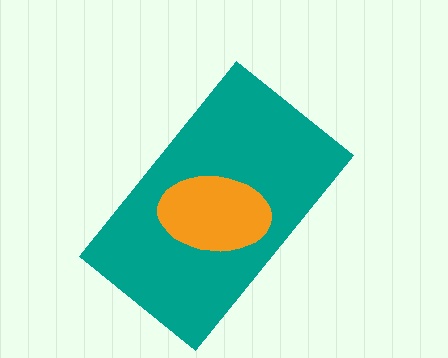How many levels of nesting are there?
2.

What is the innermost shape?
The orange ellipse.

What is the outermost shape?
The teal rectangle.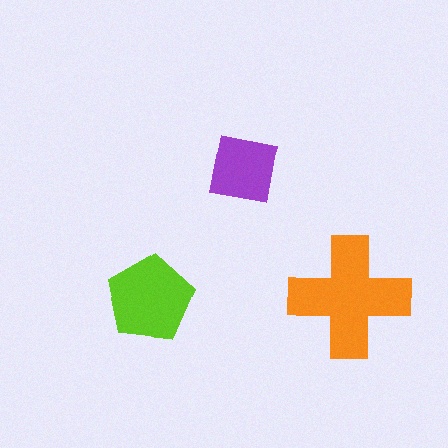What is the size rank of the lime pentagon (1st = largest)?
2nd.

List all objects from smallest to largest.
The purple square, the lime pentagon, the orange cross.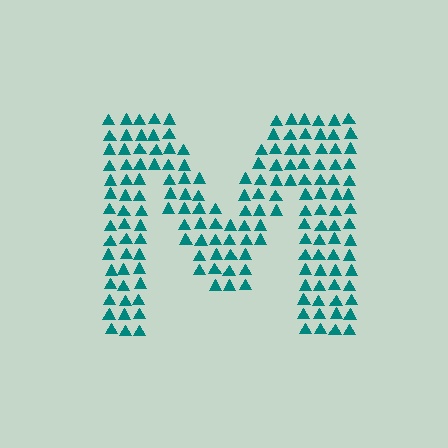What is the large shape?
The large shape is the letter M.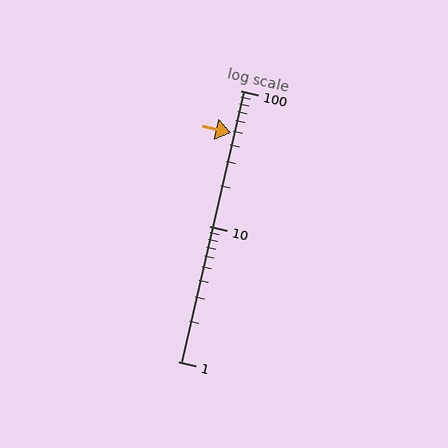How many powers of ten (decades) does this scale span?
The scale spans 2 decades, from 1 to 100.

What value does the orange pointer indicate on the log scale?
The pointer indicates approximately 49.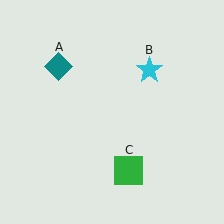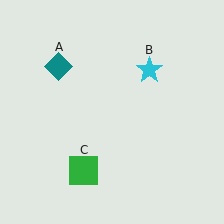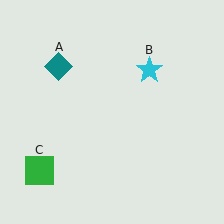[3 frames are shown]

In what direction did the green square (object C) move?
The green square (object C) moved left.